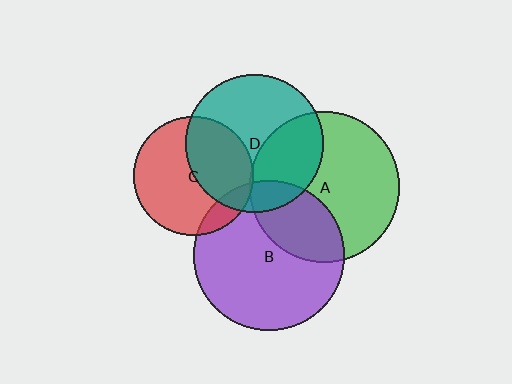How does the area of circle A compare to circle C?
Approximately 1.6 times.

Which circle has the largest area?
Circle B (purple).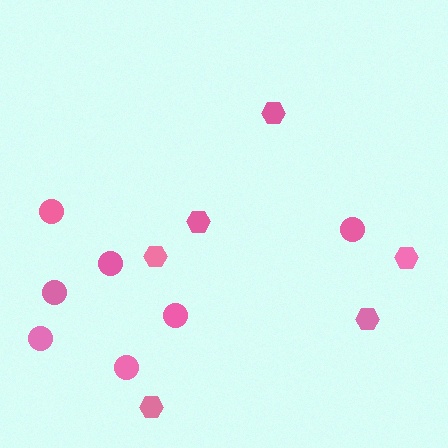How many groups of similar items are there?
There are 2 groups: one group of hexagons (6) and one group of circles (7).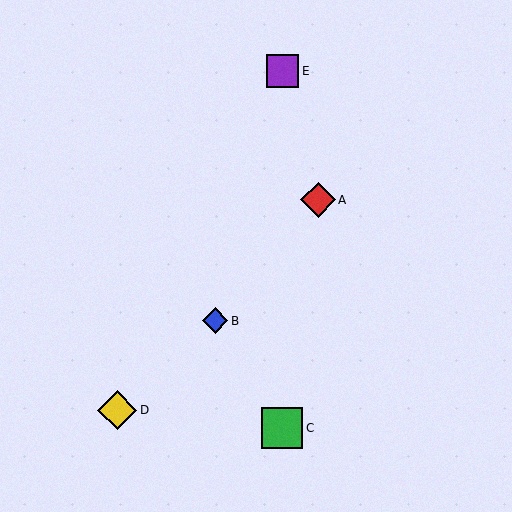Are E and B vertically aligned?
No, E is at x≈282 and B is at x≈215.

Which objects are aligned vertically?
Objects C, E are aligned vertically.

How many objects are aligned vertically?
2 objects (C, E) are aligned vertically.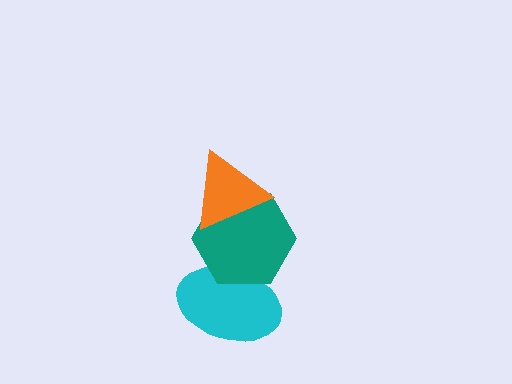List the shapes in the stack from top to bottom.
From top to bottom: the orange triangle, the teal hexagon, the cyan ellipse.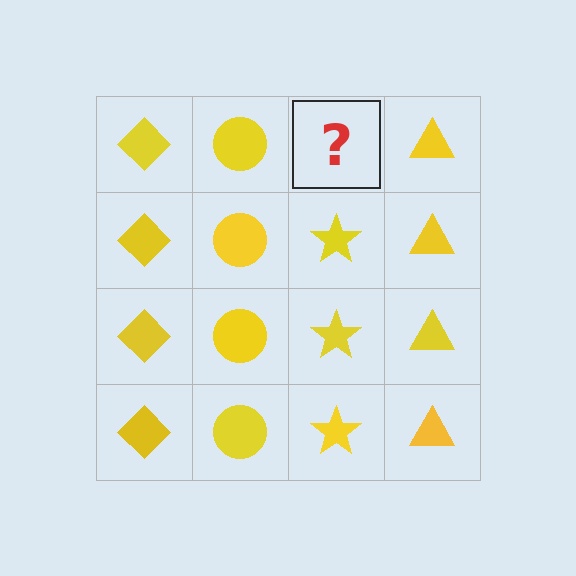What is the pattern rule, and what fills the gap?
The rule is that each column has a consistent shape. The gap should be filled with a yellow star.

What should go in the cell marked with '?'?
The missing cell should contain a yellow star.